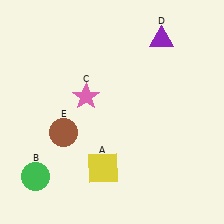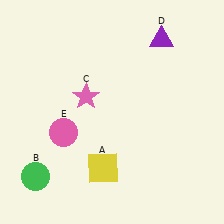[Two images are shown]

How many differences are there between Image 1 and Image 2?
There is 1 difference between the two images.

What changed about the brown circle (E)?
In Image 1, E is brown. In Image 2, it changed to pink.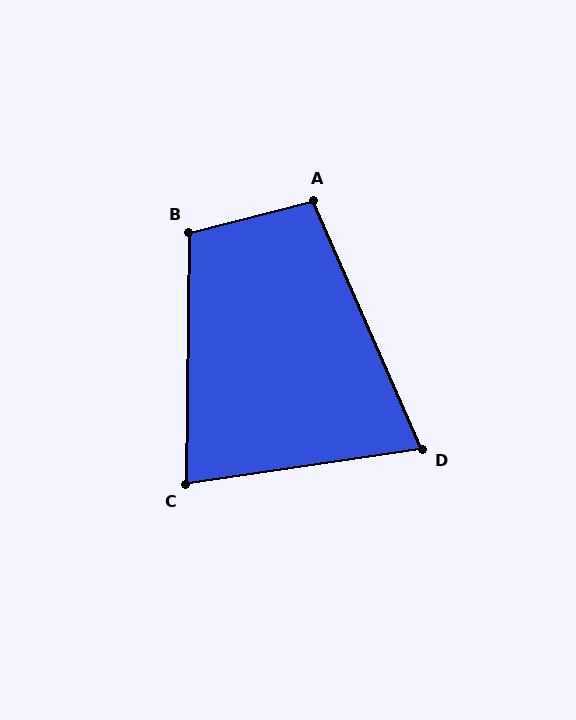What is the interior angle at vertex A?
Approximately 99 degrees (obtuse).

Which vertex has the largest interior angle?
B, at approximately 105 degrees.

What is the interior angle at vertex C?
Approximately 81 degrees (acute).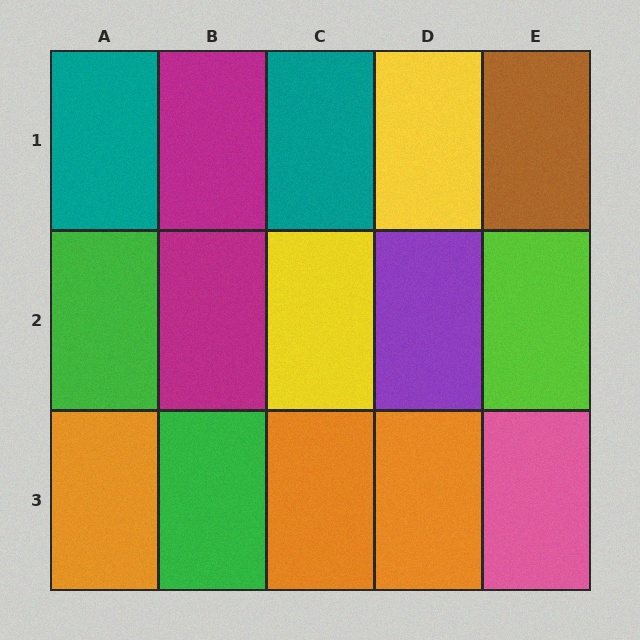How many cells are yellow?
2 cells are yellow.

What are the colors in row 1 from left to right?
Teal, magenta, teal, yellow, brown.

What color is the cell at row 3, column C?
Orange.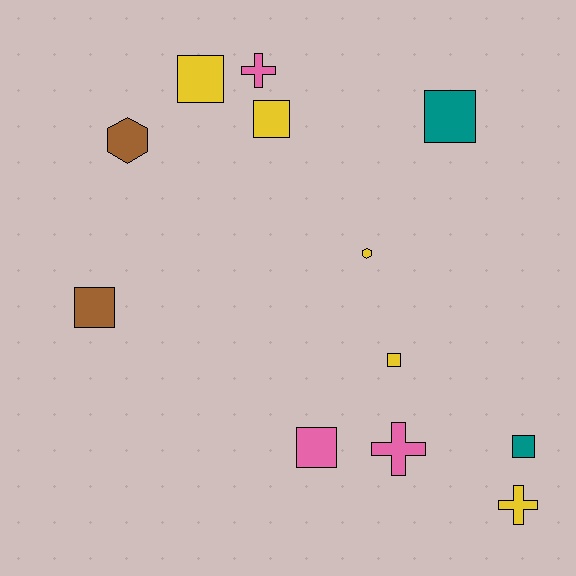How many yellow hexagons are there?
There is 1 yellow hexagon.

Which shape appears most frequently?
Square, with 7 objects.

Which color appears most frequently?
Yellow, with 5 objects.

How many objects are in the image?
There are 12 objects.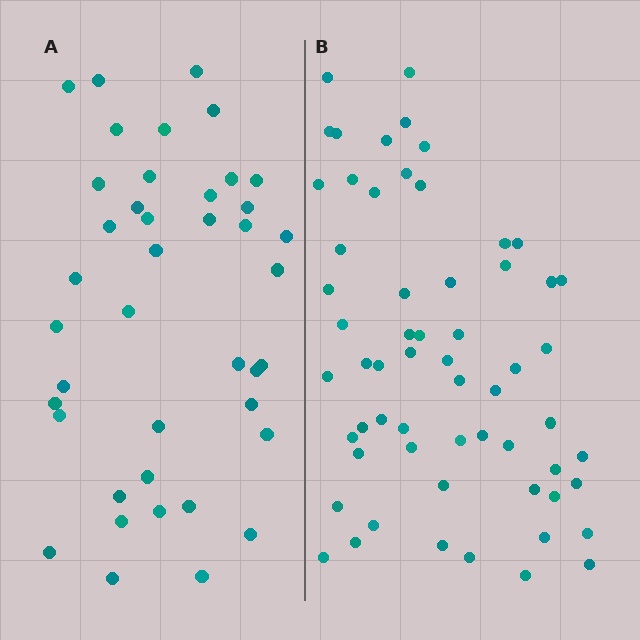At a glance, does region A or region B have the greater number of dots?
Region B (the right region) has more dots.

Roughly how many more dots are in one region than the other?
Region B has approximately 20 more dots than region A.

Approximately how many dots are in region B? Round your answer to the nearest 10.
About 60 dots.